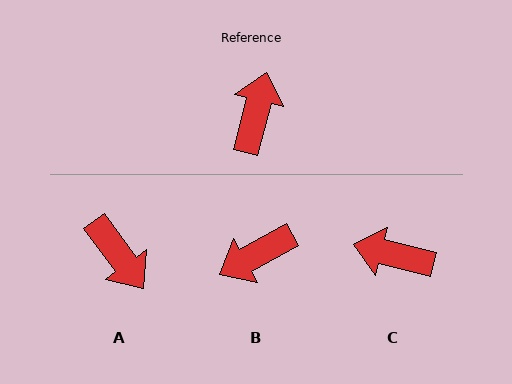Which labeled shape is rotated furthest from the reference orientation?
B, about 133 degrees away.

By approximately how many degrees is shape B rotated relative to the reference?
Approximately 133 degrees counter-clockwise.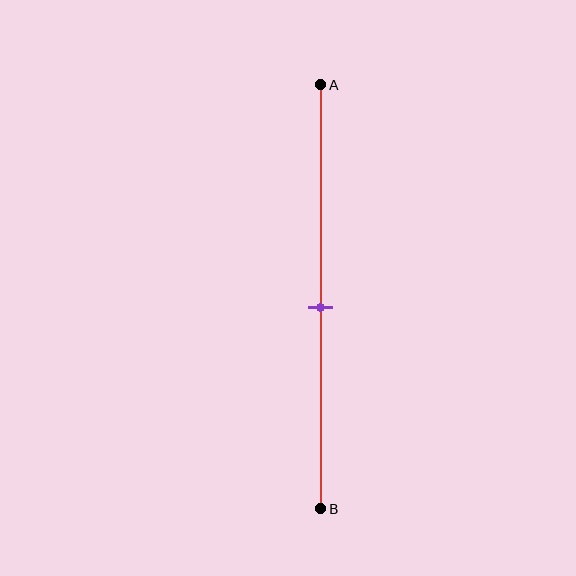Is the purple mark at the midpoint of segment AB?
Yes, the mark is approximately at the midpoint.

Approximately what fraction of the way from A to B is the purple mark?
The purple mark is approximately 55% of the way from A to B.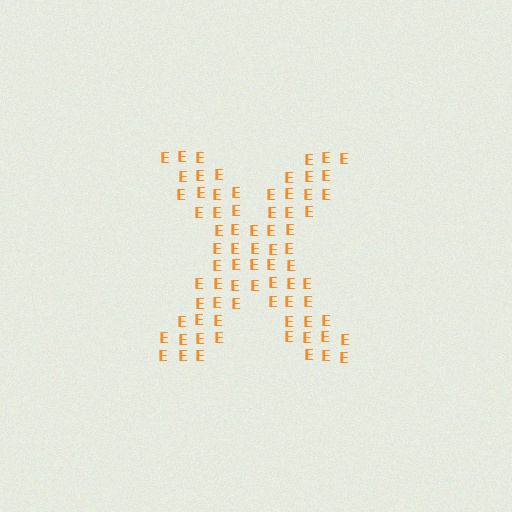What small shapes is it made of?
It is made of small letter E's.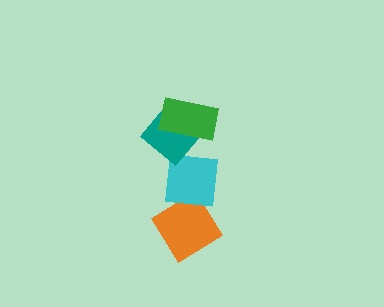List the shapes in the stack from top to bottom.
From top to bottom: the green rectangle, the teal diamond, the cyan square, the orange diamond.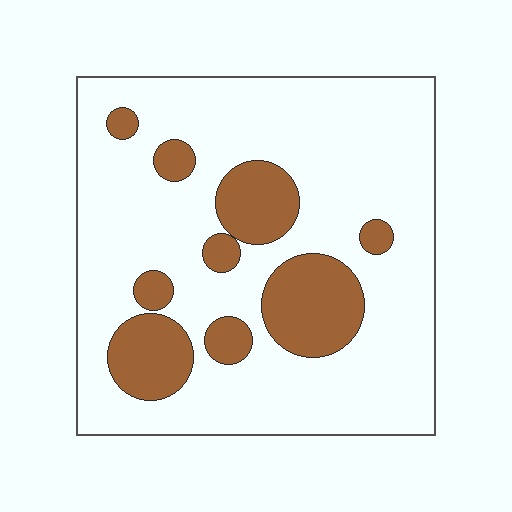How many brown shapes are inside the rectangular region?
9.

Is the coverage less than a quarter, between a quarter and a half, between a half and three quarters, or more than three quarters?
Less than a quarter.